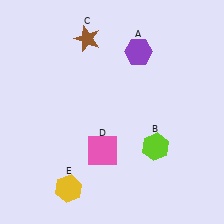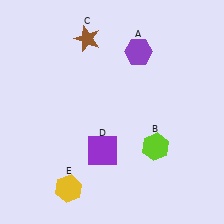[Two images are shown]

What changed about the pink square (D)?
In Image 1, D is pink. In Image 2, it changed to purple.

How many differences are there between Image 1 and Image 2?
There is 1 difference between the two images.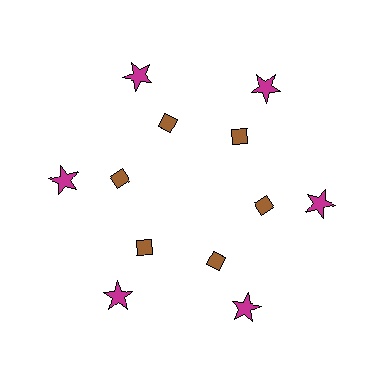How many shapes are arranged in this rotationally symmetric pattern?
There are 12 shapes, arranged in 6 groups of 2.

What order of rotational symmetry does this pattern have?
This pattern has 6-fold rotational symmetry.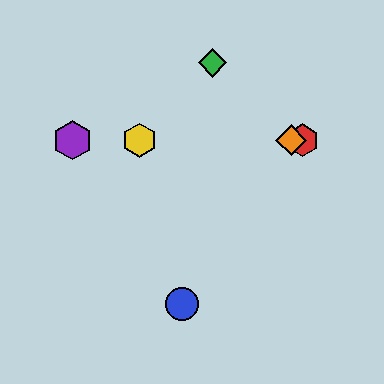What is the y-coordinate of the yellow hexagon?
The yellow hexagon is at y≈140.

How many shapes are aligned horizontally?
4 shapes (the red hexagon, the yellow hexagon, the purple hexagon, the orange diamond) are aligned horizontally.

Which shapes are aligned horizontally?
The red hexagon, the yellow hexagon, the purple hexagon, the orange diamond are aligned horizontally.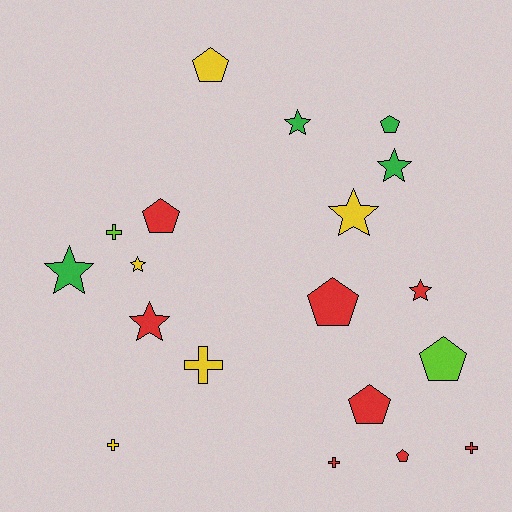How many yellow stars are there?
There are 2 yellow stars.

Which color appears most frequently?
Red, with 8 objects.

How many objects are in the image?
There are 19 objects.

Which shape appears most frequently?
Pentagon, with 7 objects.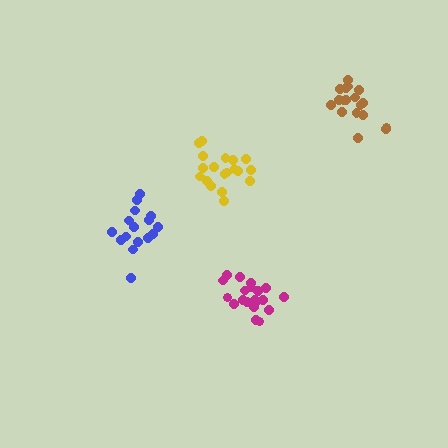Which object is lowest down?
The magenta cluster is bottommost.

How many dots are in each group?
Group 1: 20 dots, Group 2: 19 dots, Group 3: 19 dots, Group 4: 16 dots (74 total).